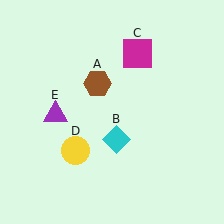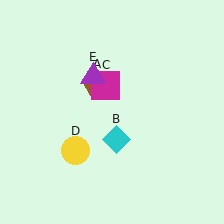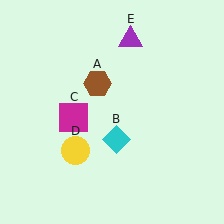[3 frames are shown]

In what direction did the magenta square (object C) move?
The magenta square (object C) moved down and to the left.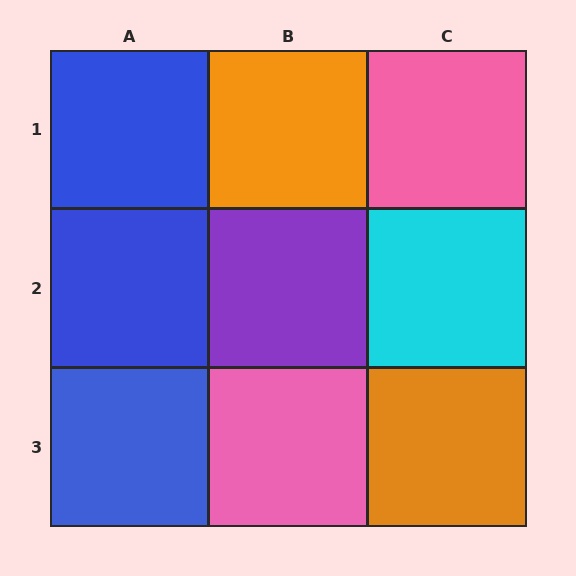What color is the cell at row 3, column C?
Orange.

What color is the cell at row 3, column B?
Pink.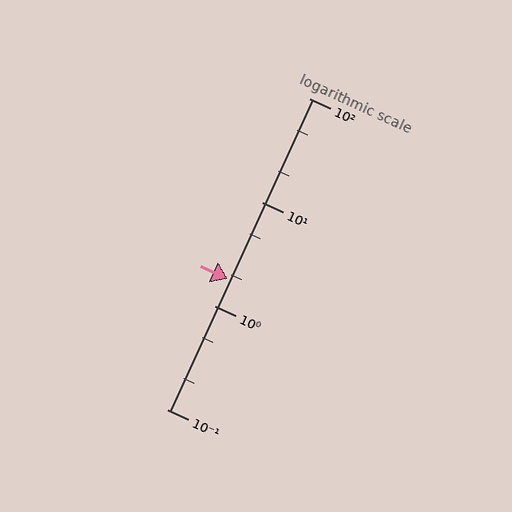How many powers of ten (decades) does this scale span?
The scale spans 3 decades, from 0.1 to 100.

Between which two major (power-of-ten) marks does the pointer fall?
The pointer is between 1 and 10.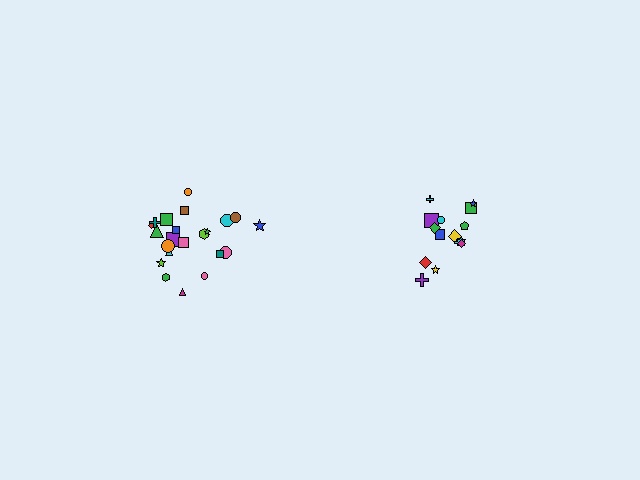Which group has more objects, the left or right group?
The left group.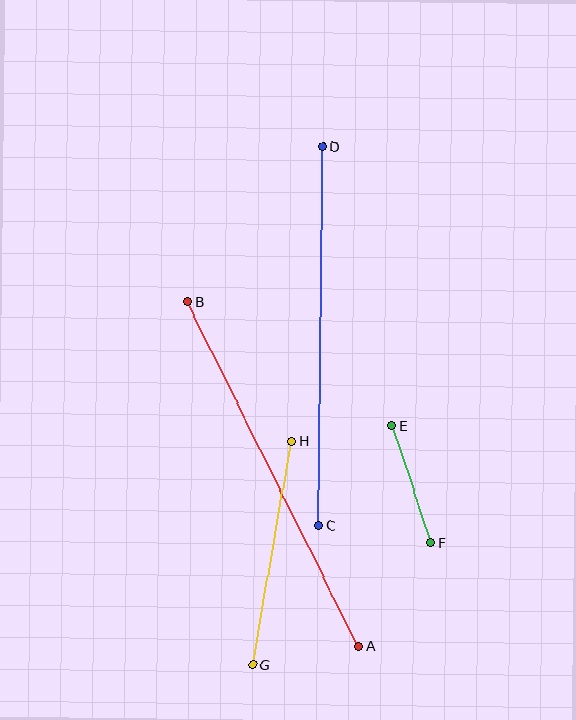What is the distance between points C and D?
The distance is approximately 379 pixels.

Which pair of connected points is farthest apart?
Points A and B are farthest apart.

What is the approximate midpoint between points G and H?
The midpoint is at approximately (272, 553) pixels.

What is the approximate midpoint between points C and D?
The midpoint is at approximately (321, 336) pixels.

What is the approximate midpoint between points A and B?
The midpoint is at approximately (273, 474) pixels.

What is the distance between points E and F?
The distance is approximately 122 pixels.